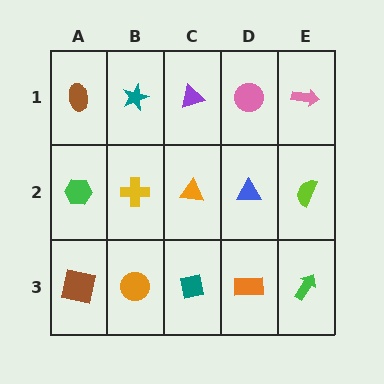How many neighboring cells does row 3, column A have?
2.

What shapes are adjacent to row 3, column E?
A lime semicircle (row 2, column E), an orange rectangle (row 3, column D).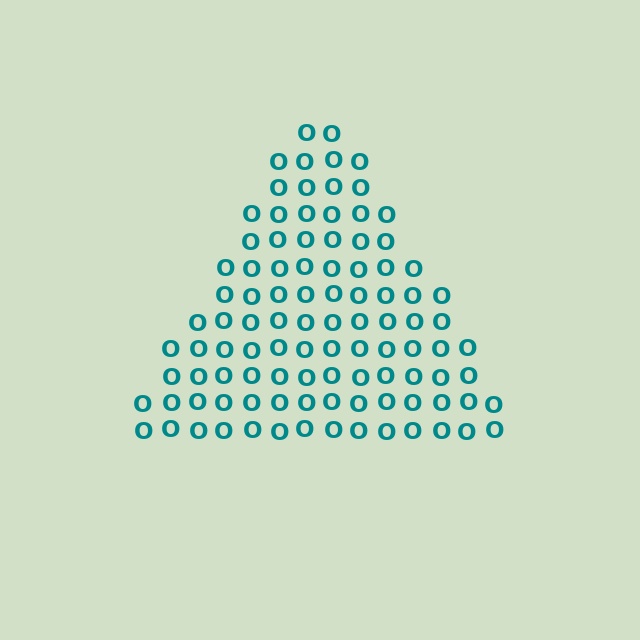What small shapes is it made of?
It is made of small letter O's.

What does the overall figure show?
The overall figure shows a triangle.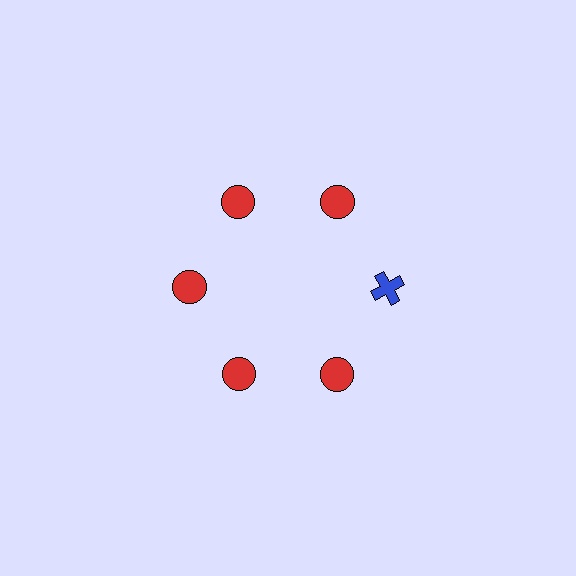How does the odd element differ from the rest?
It differs in both color (blue instead of red) and shape (cross instead of circle).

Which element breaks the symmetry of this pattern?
The blue cross at roughly the 3 o'clock position breaks the symmetry. All other shapes are red circles.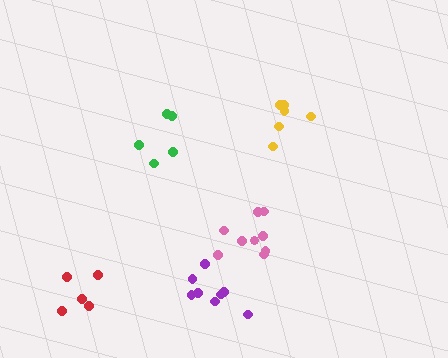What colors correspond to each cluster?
The clusters are colored: purple, yellow, green, red, pink.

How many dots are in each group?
Group 1: 8 dots, Group 2: 6 dots, Group 3: 5 dots, Group 4: 5 dots, Group 5: 9 dots (33 total).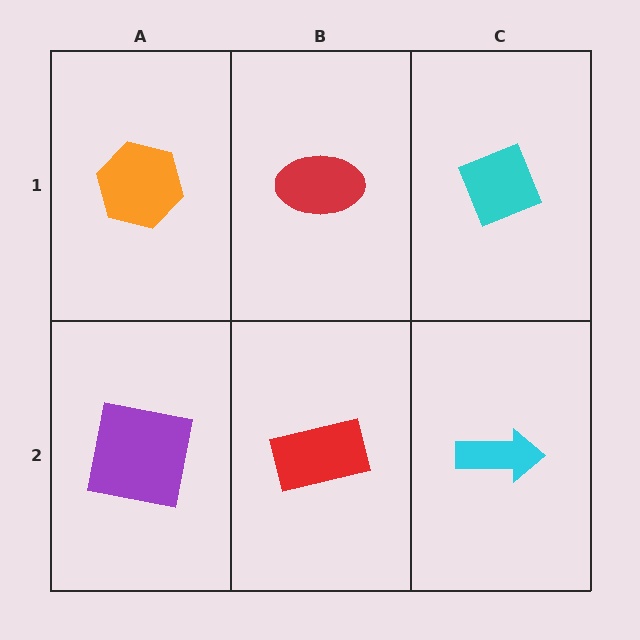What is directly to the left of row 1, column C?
A red ellipse.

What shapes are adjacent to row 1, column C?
A cyan arrow (row 2, column C), a red ellipse (row 1, column B).